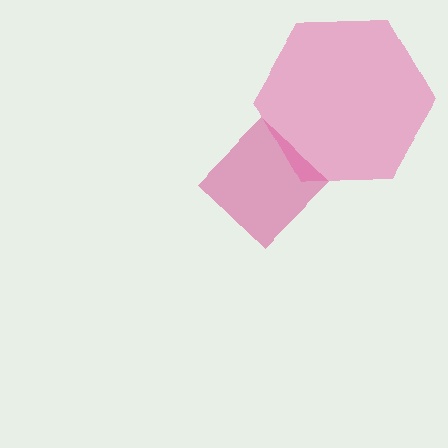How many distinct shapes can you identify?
There are 2 distinct shapes: a magenta diamond, a pink hexagon.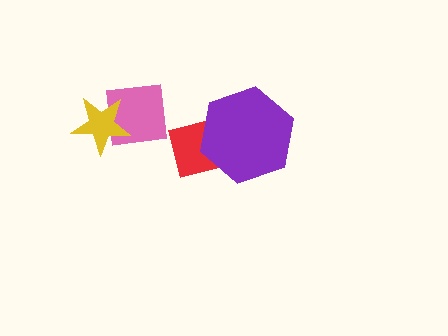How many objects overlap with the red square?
1 object overlaps with the red square.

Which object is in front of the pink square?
The yellow star is in front of the pink square.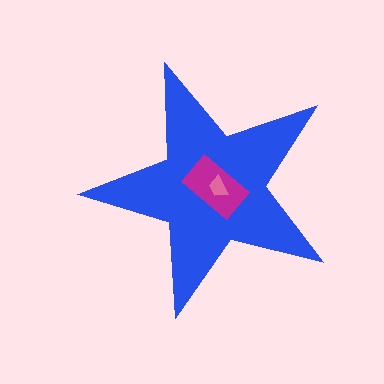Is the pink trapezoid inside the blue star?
Yes.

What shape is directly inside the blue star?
The magenta rectangle.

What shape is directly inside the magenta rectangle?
The pink trapezoid.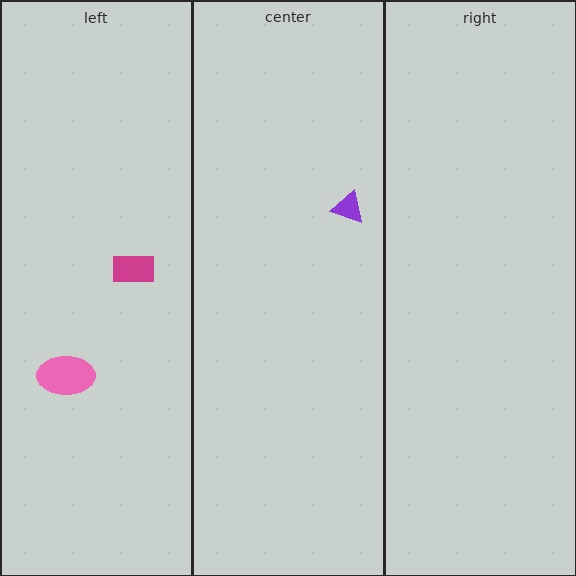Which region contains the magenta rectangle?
The left region.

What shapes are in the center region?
The purple triangle.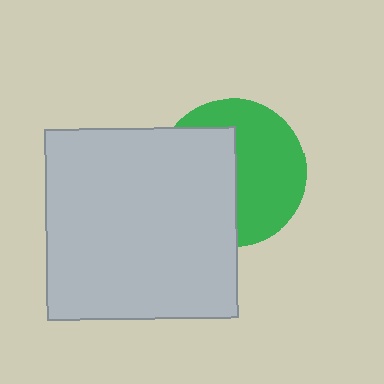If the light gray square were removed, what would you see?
You would see the complete green circle.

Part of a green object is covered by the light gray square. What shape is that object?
It is a circle.